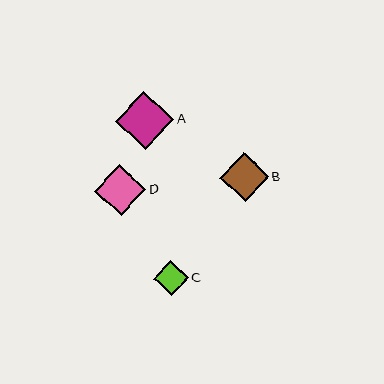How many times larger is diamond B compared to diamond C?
Diamond B is approximately 1.4 times the size of diamond C.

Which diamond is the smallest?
Diamond C is the smallest with a size of approximately 35 pixels.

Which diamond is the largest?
Diamond A is the largest with a size of approximately 58 pixels.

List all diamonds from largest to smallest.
From largest to smallest: A, D, B, C.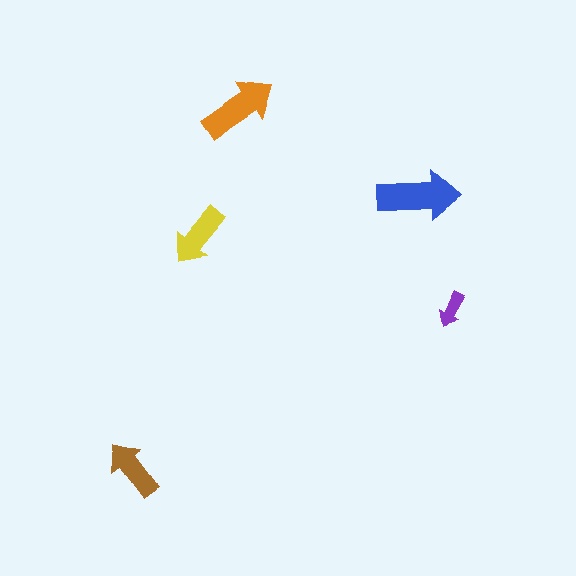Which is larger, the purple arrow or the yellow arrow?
The yellow one.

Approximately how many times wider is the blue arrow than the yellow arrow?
About 1.5 times wider.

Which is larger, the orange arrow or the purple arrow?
The orange one.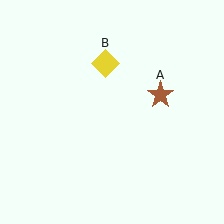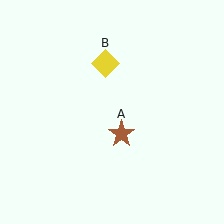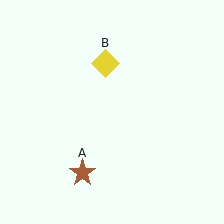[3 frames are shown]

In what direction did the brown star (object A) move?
The brown star (object A) moved down and to the left.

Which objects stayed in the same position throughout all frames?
Yellow diamond (object B) remained stationary.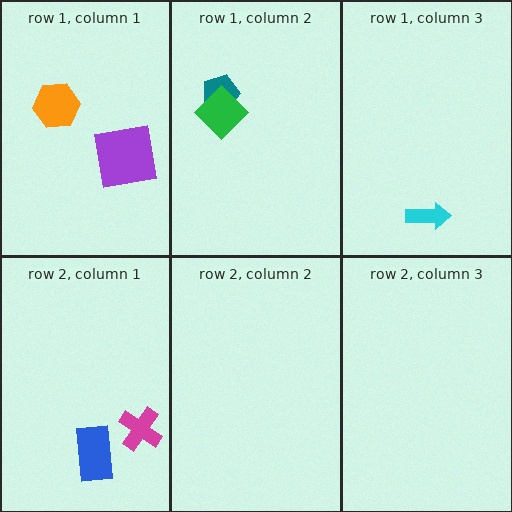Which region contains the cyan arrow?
The row 1, column 3 region.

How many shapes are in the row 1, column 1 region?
2.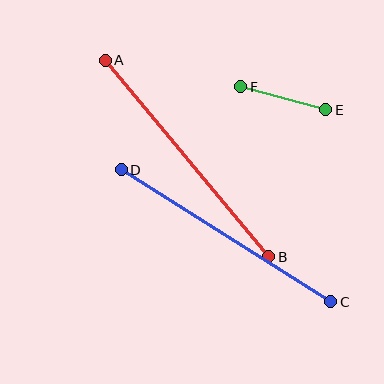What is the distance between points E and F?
The distance is approximately 88 pixels.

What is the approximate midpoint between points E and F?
The midpoint is at approximately (283, 98) pixels.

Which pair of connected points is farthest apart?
Points A and B are farthest apart.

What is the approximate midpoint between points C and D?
The midpoint is at approximately (226, 236) pixels.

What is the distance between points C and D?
The distance is approximately 248 pixels.